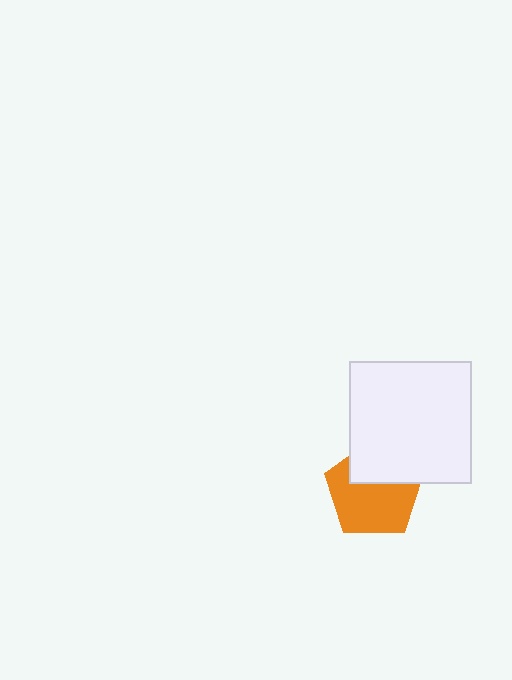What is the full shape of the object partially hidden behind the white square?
The partially hidden object is an orange pentagon.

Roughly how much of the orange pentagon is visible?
Most of it is visible (roughly 65%).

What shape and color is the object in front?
The object in front is a white square.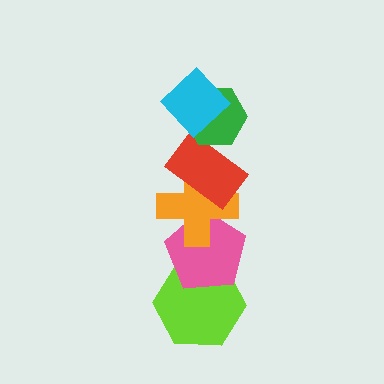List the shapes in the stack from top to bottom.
From top to bottom: the cyan diamond, the green hexagon, the red rectangle, the orange cross, the pink pentagon, the lime hexagon.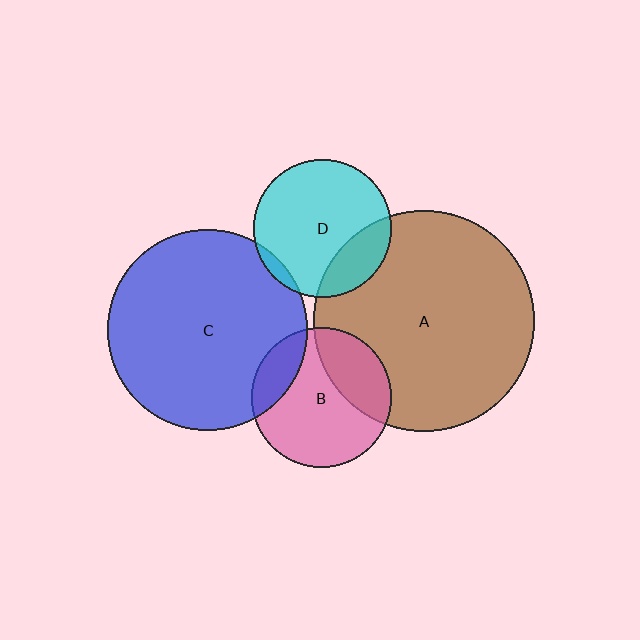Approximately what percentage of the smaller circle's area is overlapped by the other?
Approximately 5%.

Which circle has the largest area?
Circle A (brown).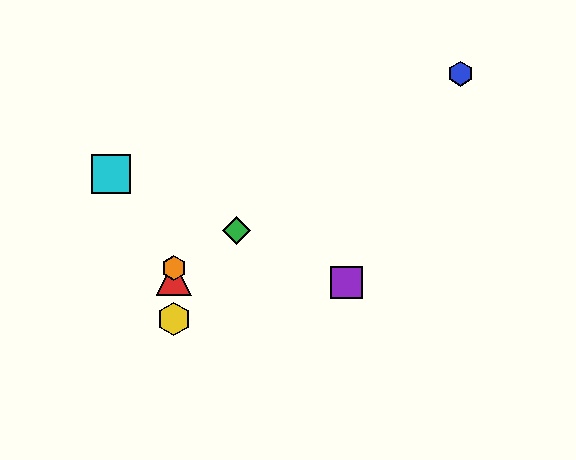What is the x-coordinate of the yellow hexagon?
The yellow hexagon is at x≈174.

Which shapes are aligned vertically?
The red triangle, the yellow hexagon, the orange hexagon are aligned vertically.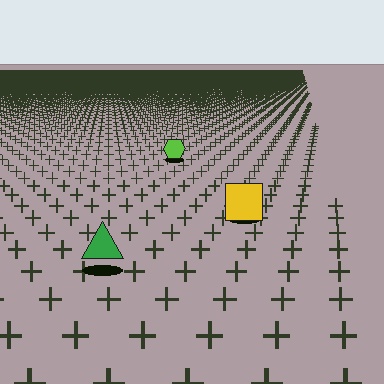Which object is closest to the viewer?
The green triangle is closest. The texture marks near it are larger and more spread out.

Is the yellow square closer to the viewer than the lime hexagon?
Yes. The yellow square is closer — you can tell from the texture gradient: the ground texture is coarser near it.